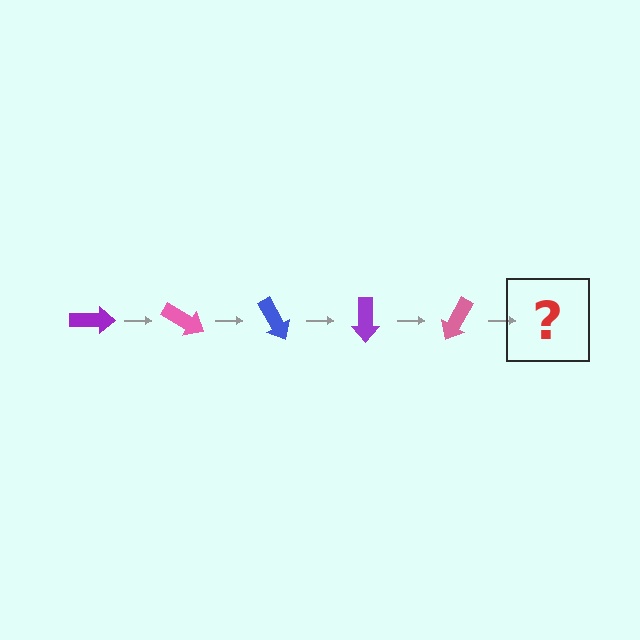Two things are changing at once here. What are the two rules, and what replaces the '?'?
The two rules are that it rotates 30 degrees each step and the color cycles through purple, pink, and blue. The '?' should be a blue arrow, rotated 150 degrees from the start.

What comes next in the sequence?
The next element should be a blue arrow, rotated 150 degrees from the start.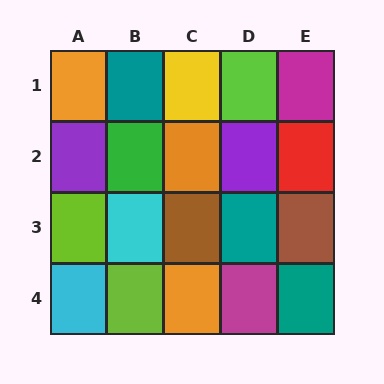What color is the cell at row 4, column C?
Orange.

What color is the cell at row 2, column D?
Purple.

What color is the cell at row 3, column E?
Brown.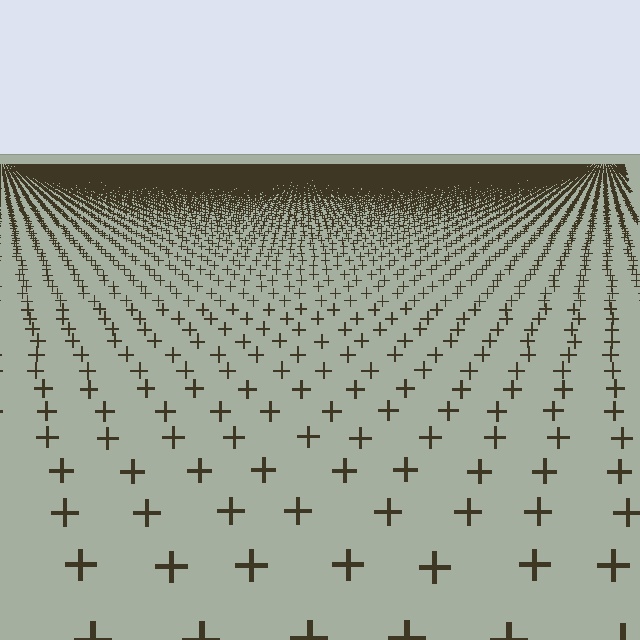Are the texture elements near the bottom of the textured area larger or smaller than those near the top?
Larger. Near the bottom, elements are closer to the viewer and appear at a bigger on-screen size.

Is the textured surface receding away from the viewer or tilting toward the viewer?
The surface is receding away from the viewer. Texture elements get smaller and denser toward the top.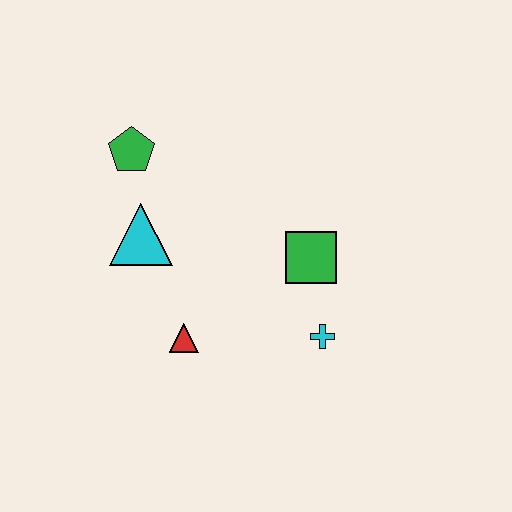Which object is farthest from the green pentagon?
The cyan cross is farthest from the green pentagon.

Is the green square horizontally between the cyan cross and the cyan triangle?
Yes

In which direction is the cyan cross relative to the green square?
The cyan cross is below the green square.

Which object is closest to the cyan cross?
The green square is closest to the cyan cross.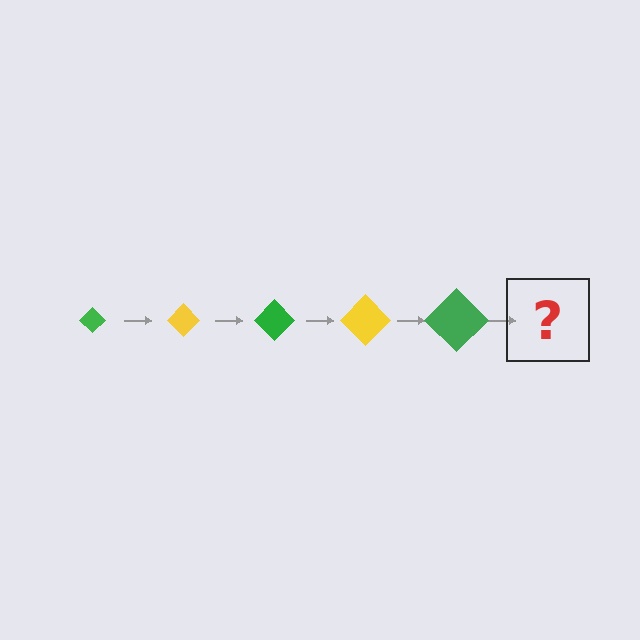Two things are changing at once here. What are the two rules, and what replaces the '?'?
The two rules are that the diamond grows larger each step and the color cycles through green and yellow. The '?' should be a yellow diamond, larger than the previous one.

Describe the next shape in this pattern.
It should be a yellow diamond, larger than the previous one.